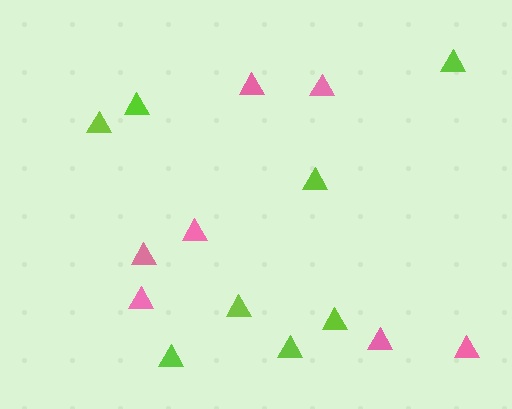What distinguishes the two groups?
There are 2 groups: one group of pink triangles (7) and one group of lime triangles (8).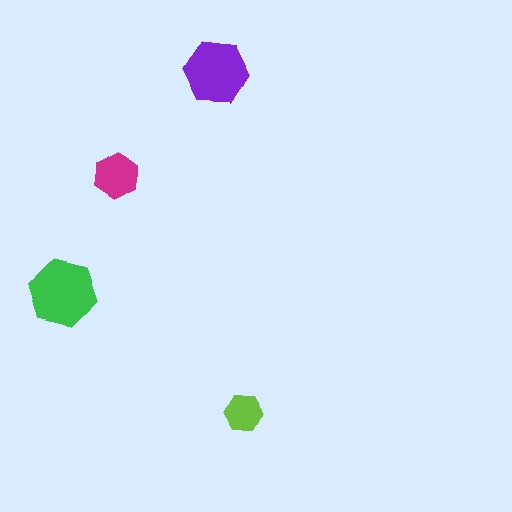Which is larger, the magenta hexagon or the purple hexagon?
The purple one.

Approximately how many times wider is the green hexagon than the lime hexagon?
About 2 times wider.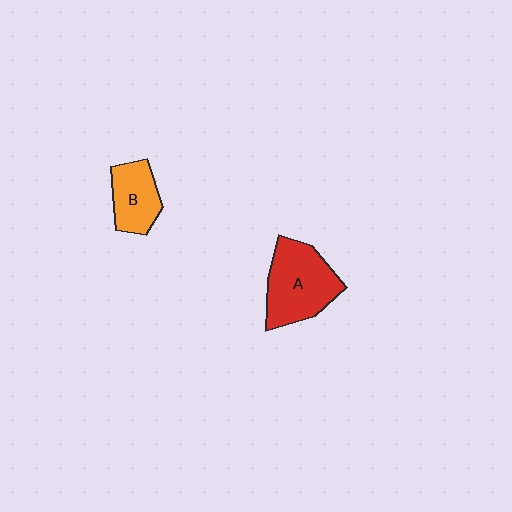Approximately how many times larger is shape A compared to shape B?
Approximately 1.6 times.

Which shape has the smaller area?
Shape B (orange).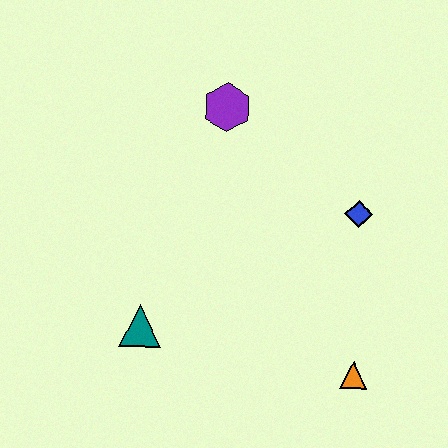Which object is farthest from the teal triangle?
The blue diamond is farthest from the teal triangle.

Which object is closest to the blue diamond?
The orange triangle is closest to the blue diamond.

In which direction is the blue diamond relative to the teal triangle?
The blue diamond is to the right of the teal triangle.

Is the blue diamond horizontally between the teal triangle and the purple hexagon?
No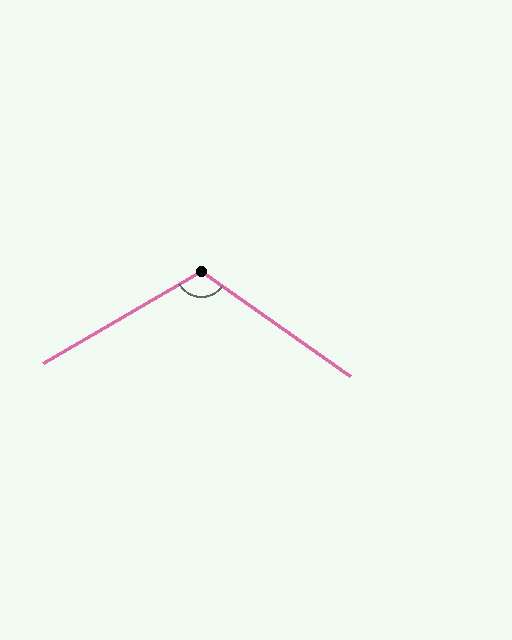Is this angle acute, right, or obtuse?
It is obtuse.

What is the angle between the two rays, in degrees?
Approximately 115 degrees.